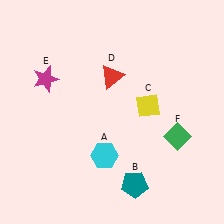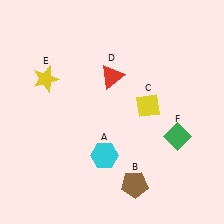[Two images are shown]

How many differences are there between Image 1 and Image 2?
There are 2 differences between the two images.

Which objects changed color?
B changed from teal to brown. E changed from magenta to yellow.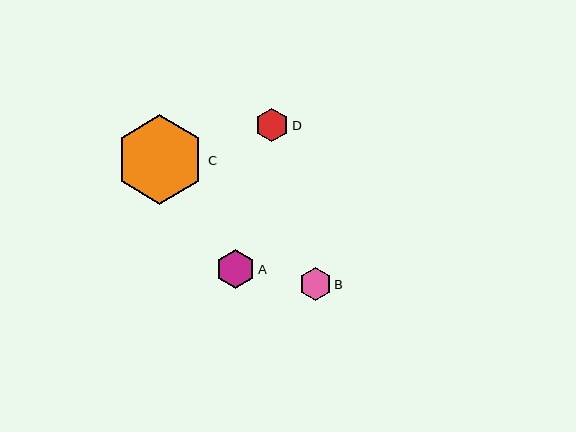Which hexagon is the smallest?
Hexagon B is the smallest with a size of approximately 32 pixels.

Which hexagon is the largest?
Hexagon C is the largest with a size of approximately 89 pixels.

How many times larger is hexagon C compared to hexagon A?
Hexagon C is approximately 2.3 times the size of hexagon A.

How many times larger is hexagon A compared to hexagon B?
Hexagon A is approximately 1.2 times the size of hexagon B.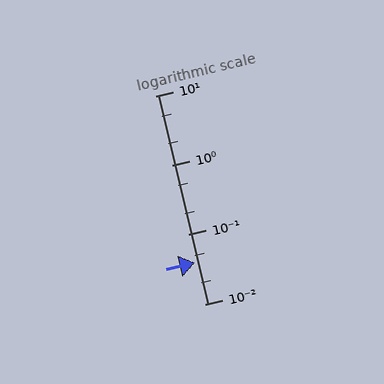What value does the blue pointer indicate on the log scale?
The pointer indicates approximately 0.039.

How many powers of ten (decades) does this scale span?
The scale spans 3 decades, from 0.01 to 10.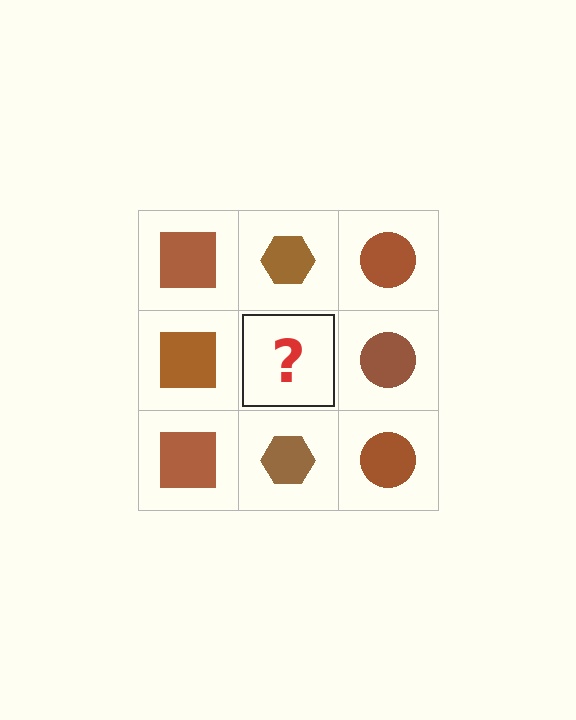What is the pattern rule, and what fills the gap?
The rule is that each column has a consistent shape. The gap should be filled with a brown hexagon.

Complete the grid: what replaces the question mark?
The question mark should be replaced with a brown hexagon.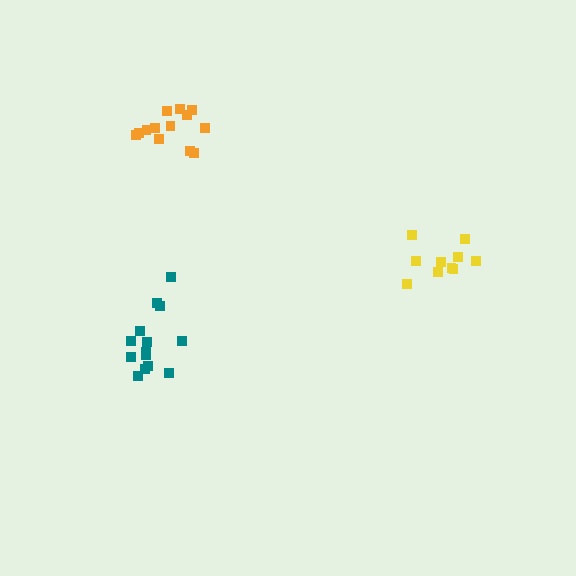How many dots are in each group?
Group 1: 14 dots, Group 2: 10 dots, Group 3: 13 dots (37 total).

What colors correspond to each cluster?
The clusters are colored: teal, yellow, orange.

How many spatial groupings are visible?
There are 3 spatial groupings.